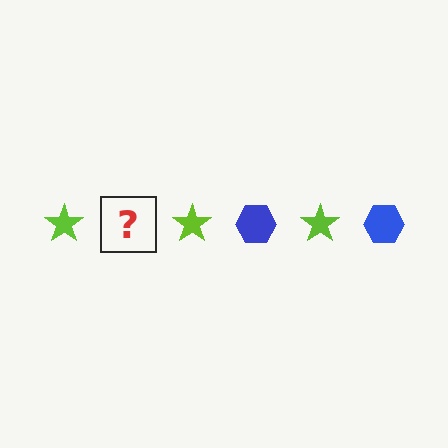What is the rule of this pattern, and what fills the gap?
The rule is that the pattern alternates between lime star and blue hexagon. The gap should be filled with a blue hexagon.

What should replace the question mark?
The question mark should be replaced with a blue hexagon.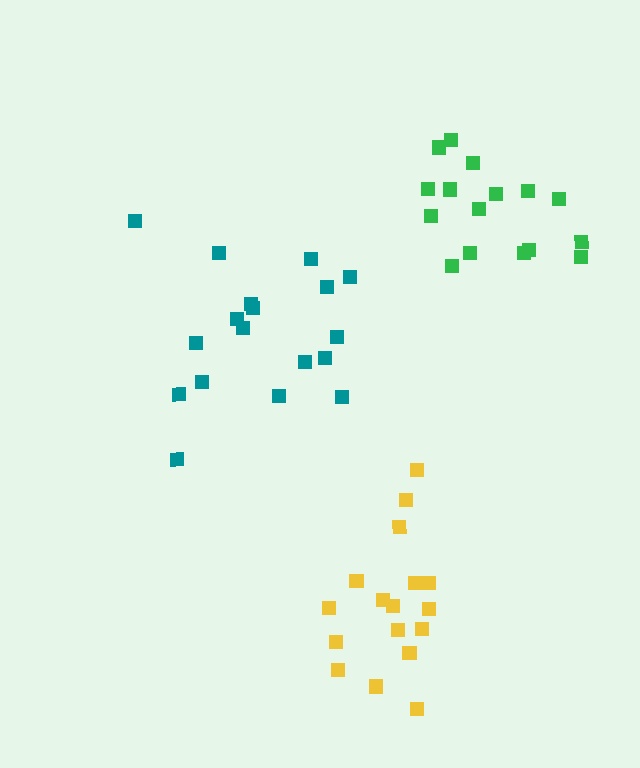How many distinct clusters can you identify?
There are 3 distinct clusters.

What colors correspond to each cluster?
The clusters are colored: teal, yellow, green.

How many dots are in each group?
Group 1: 18 dots, Group 2: 17 dots, Group 3: 16 dots (51 total).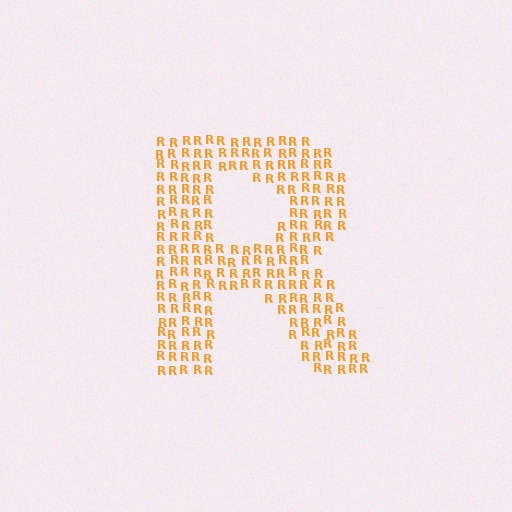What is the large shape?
The large shape is the letter R.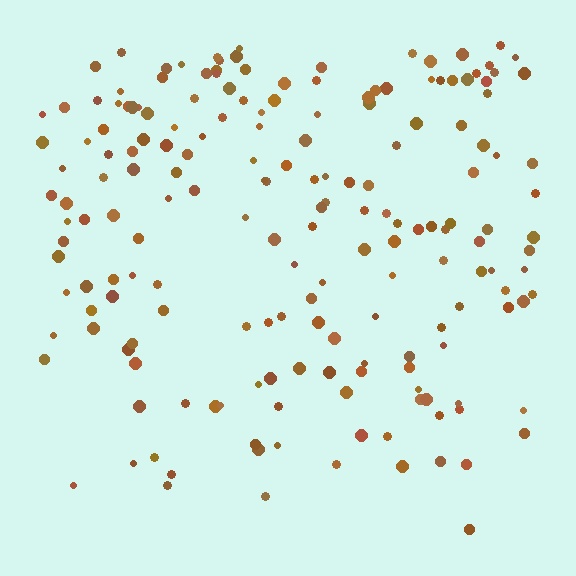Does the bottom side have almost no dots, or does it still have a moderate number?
Still a moderate number, just noticeably fewer than the top.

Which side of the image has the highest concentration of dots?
The top.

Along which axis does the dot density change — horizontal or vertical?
Vertical.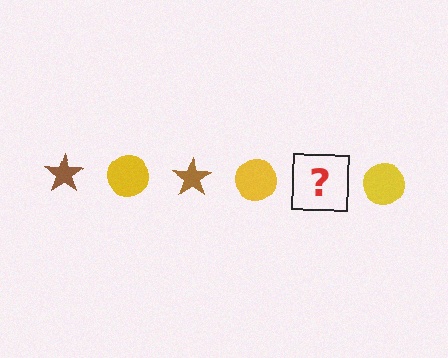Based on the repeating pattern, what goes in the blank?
The blank should be a brown star.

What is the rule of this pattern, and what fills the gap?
The rule is that the pattern alternates between brown star and yellow circle. The gap should be filled with a brown star.